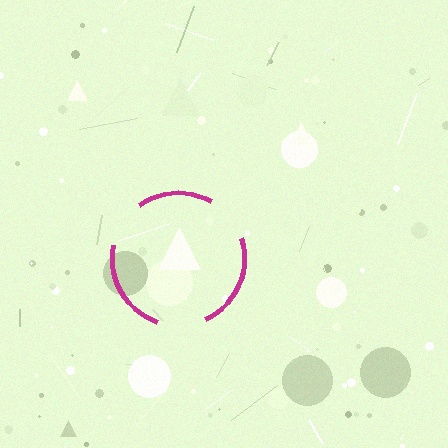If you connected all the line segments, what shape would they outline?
They would outline a circle.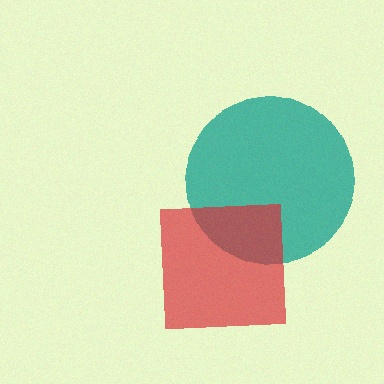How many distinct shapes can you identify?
There are 2 distinct shapes: a teal circle, a red square.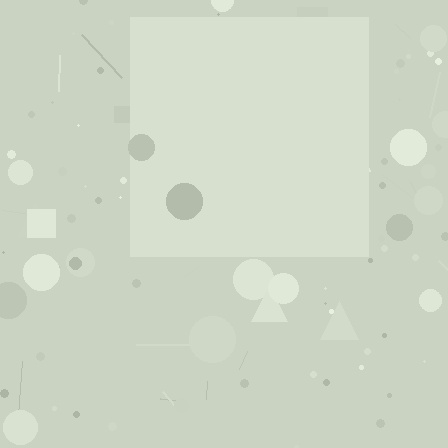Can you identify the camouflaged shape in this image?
The camouflaged shape is a square.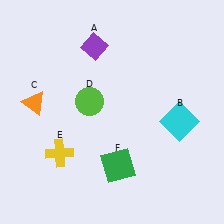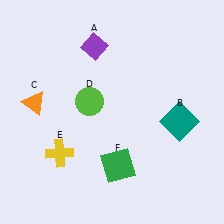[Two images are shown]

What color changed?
The square (B) changed from cyan in Image 1 to teal in Image 2.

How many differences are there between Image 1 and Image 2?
There is 1 difference between the two images.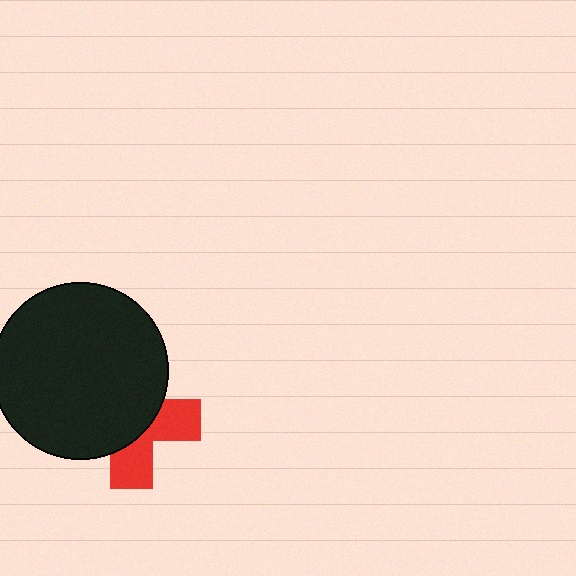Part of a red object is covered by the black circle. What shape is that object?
It is a cross.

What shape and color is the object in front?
The object in front is a black circle.